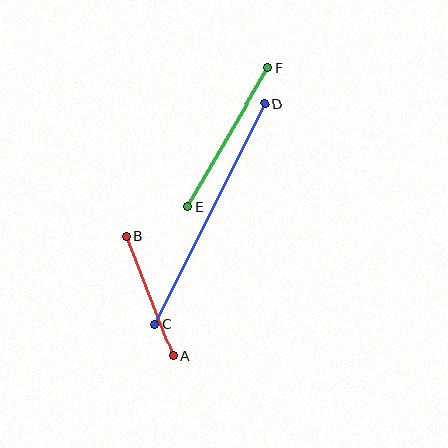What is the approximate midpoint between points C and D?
The midpoint is at approximately (210, 214) pixels.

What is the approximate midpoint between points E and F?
The midpoint is at approximately (228, 137) pixels.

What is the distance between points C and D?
The distance is approximately 247 pixels.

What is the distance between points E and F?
The distance is approximately 161 pixels.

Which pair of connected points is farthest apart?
Points C and D are farthest apart.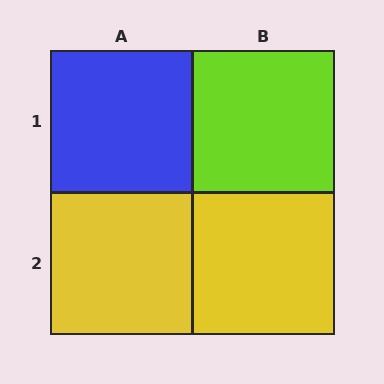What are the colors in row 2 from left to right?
Yellow, yellow.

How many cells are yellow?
2 cells are yellow.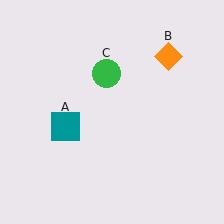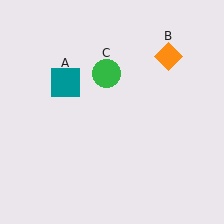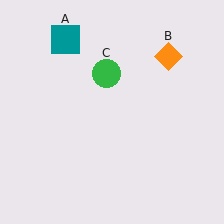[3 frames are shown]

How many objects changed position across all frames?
1 object changed position: teal square (object A).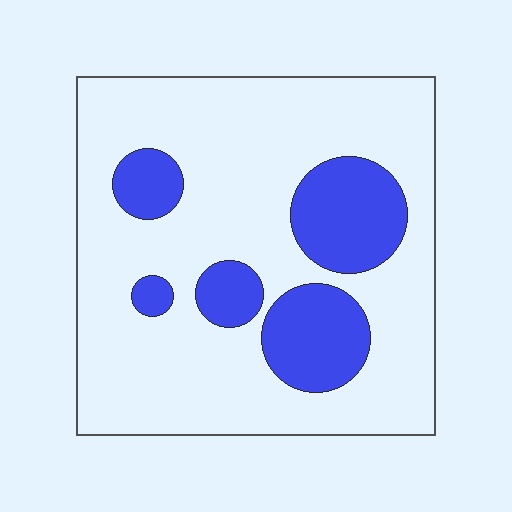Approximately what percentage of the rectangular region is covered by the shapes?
Approximately 25%.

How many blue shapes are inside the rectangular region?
5.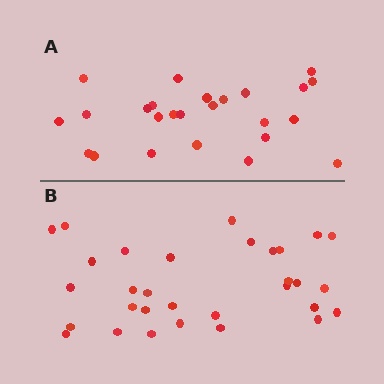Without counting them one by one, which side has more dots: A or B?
Region B (the bottom region) has more dots.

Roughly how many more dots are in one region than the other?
Region B has about 6 more dots than region A.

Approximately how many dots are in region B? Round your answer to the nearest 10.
About 30 dots. (The exact count is 31, which rounds to 30.)